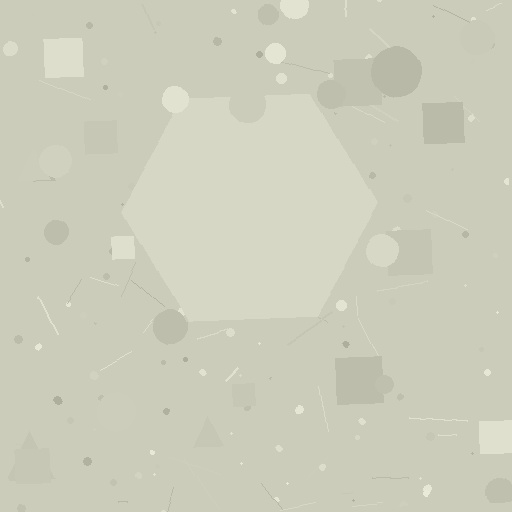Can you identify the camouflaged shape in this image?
The camouflaged shape is a hexagon.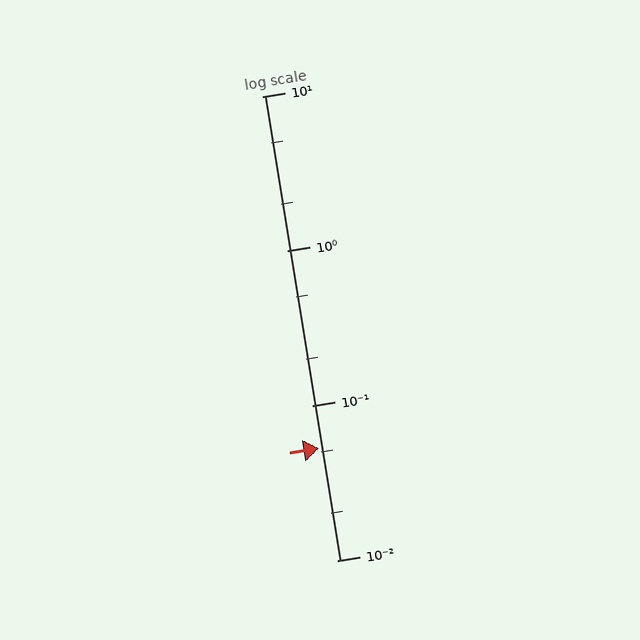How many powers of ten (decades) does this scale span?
The scale spans 3 decades, from 0.01 to 10.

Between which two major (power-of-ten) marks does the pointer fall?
The pointer is between 0.01 and 0.1.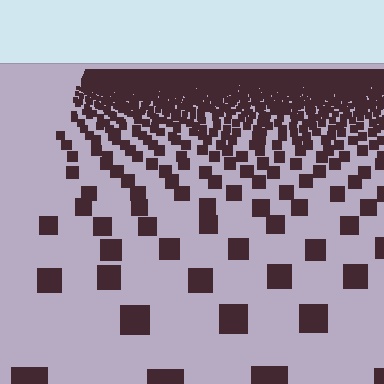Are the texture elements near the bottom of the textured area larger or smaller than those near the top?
Larger. Near the bottom, elements are closer to the viewer and appear at a bigger on-screen size.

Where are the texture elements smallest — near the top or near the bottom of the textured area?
Near the top.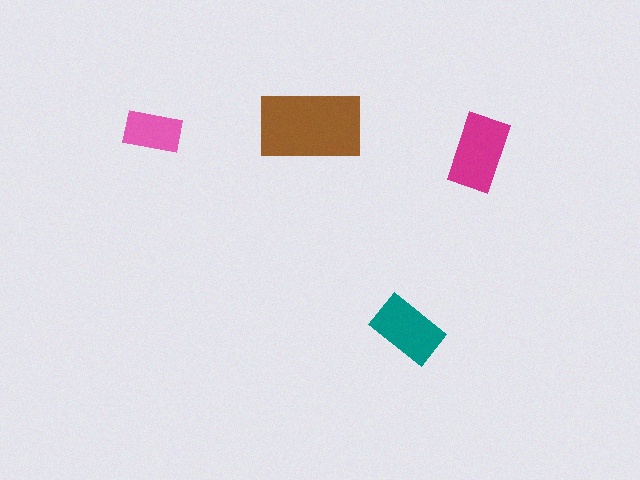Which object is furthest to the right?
The magenta rectangle is rightmost.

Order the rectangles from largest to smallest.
the brown one, the magenta one, the teal one, the pink one.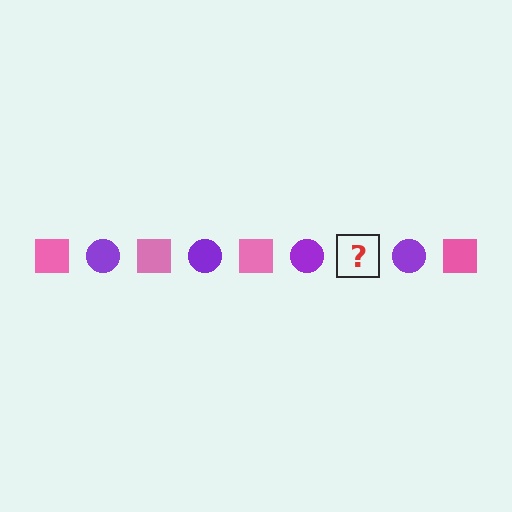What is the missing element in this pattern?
The missing element is a pink square.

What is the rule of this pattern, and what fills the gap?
The rule is that the pattern alternates between pink square and purple circle. The gap should be filled with a pink square.